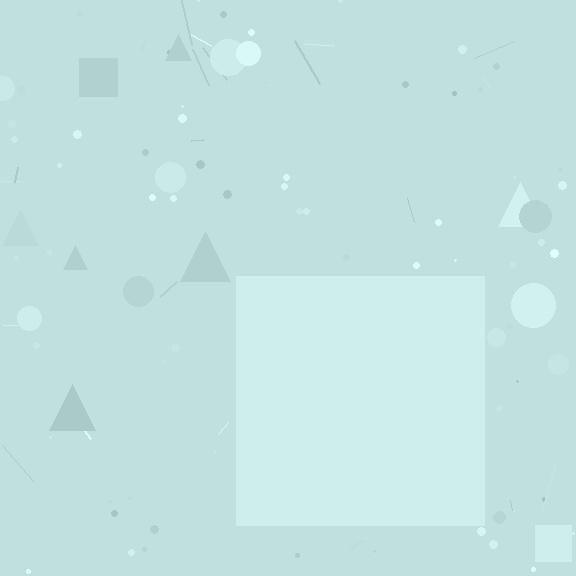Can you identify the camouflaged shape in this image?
The camouflaged shape is a square.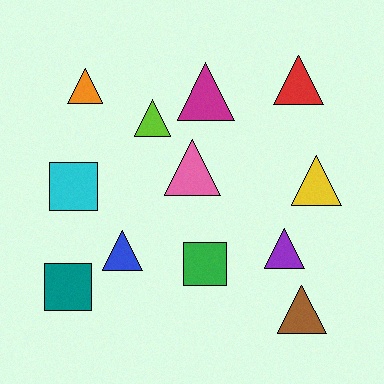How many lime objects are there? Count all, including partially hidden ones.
There is 1 lime object.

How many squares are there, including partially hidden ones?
There are 3 squares.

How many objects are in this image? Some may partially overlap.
There are 12 objects.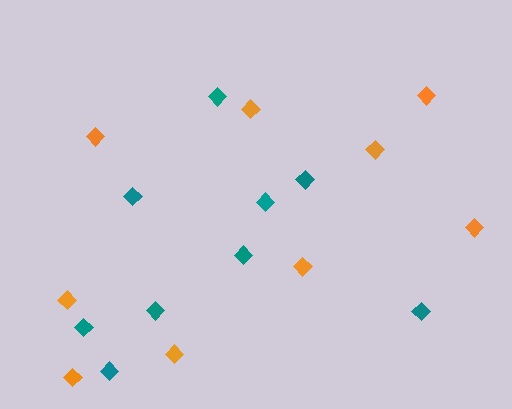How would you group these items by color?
There are 2 groups: one group of orange diamonds (9) and one group of teal diamonds (9).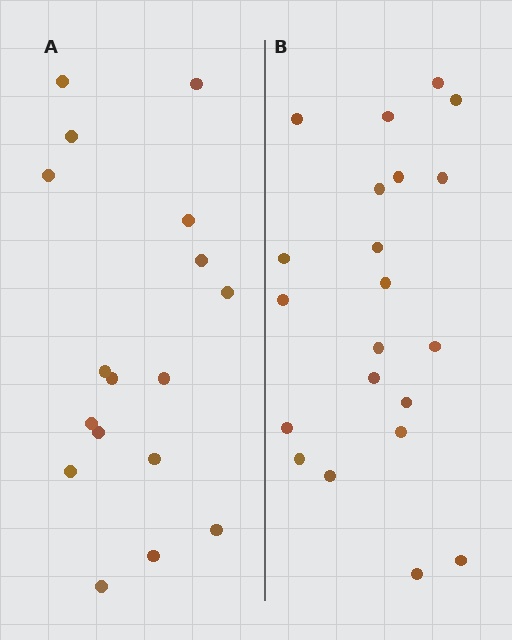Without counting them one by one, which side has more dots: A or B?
Region B (the right region) has more dots.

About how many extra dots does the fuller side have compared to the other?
Region B has about 4 more dots than region A.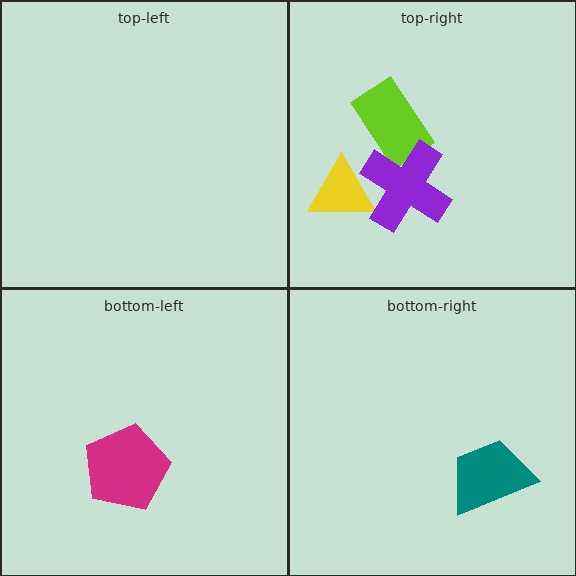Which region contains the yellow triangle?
The top-right region.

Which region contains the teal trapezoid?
The bottom-right region.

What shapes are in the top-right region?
The yellow triangle, the lime rectangle, the purple cross.